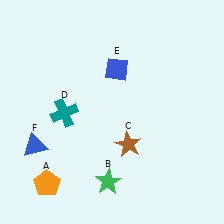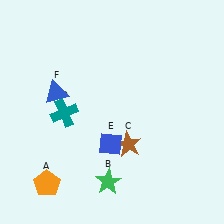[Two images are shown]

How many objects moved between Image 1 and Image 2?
2 objects moved between the two images.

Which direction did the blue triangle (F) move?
The blue triangle (F) moved up.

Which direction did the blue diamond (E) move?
The blue diamond (E) moved down.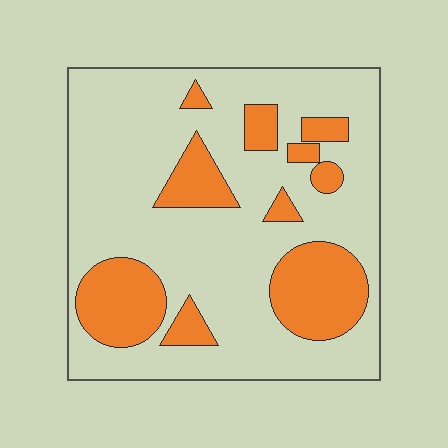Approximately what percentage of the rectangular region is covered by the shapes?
Approximately 25%.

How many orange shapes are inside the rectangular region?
10.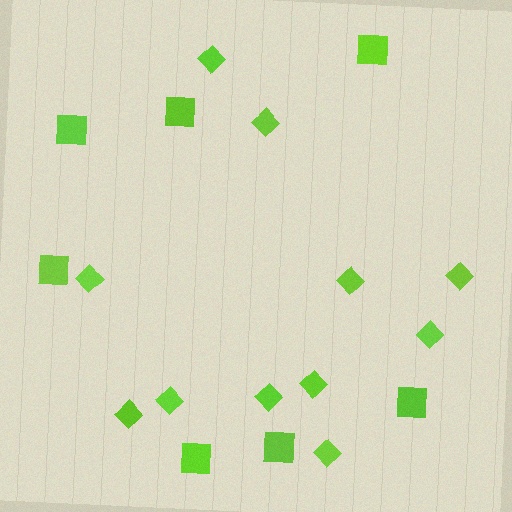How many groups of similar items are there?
There are 2 groups: one group of squares (7) and one group of diamonds (11).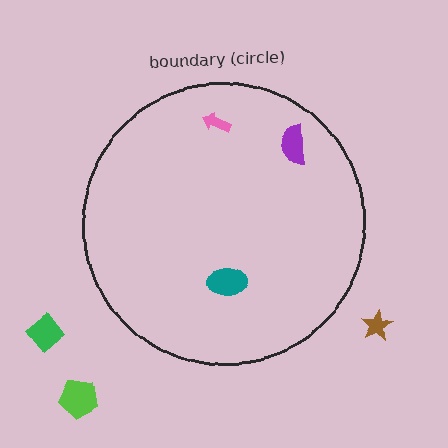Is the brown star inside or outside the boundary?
Outside.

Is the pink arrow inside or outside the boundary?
Inside.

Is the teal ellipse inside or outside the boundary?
Inside.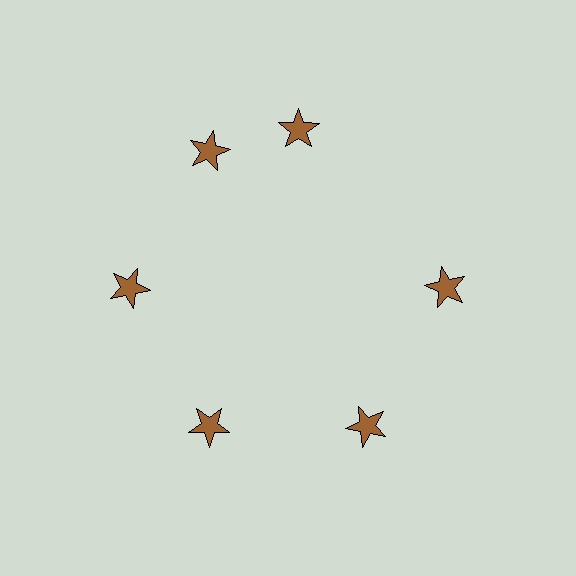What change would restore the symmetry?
The symmetry would be restored by rotating it back into even spacing with its neighbors so that all 6 stars sit at equal angles and equal distance from the center.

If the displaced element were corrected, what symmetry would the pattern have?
It would have 6-fold rotational symmetry — the pattern would map onto itself every 60 degrees.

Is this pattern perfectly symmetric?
No. The 6 brown stars are arranged in a ring, but one element near the 1 o'clock position is rotated out of alignment along the ring, breaking the 6-fold rotational symmetry.